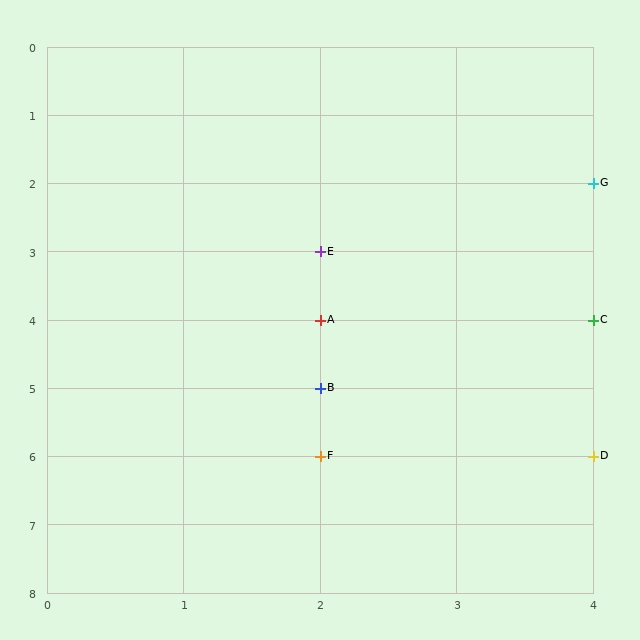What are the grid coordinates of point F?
Point F is at grid coordinates (2, 6).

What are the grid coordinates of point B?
Point B is at grid coordinates (2, 5).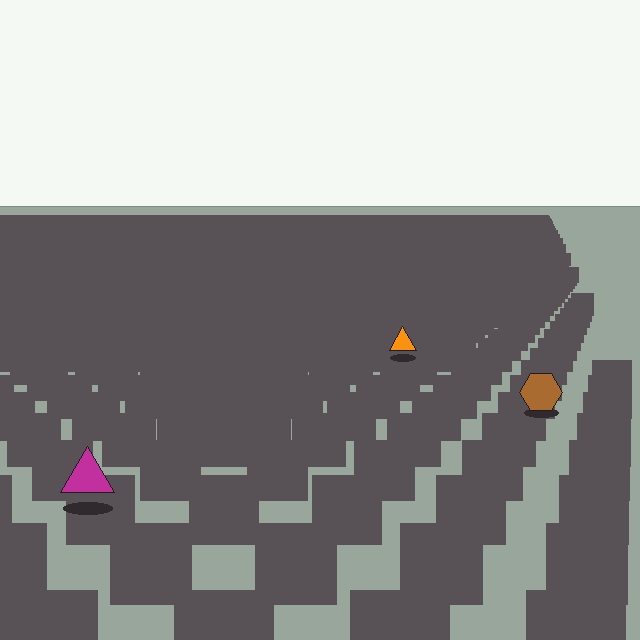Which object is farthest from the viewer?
The orange triangle is farthest from the viewer. It appears smaller and the ground texture around it is denser.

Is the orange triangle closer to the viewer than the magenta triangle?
No. The magenta triangle is closer — you can tell from the texture gradient: the ground texture is coarser near it.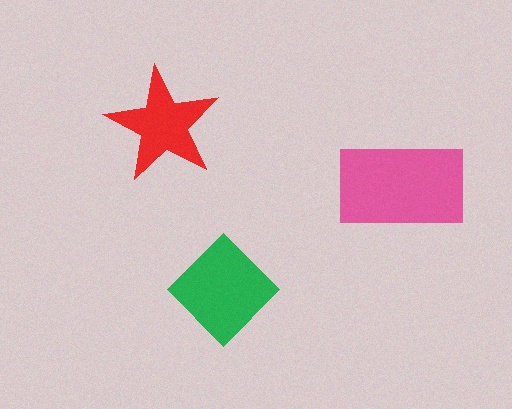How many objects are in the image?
There are 3 objects in the image.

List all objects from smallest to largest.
The red star, the green diamond, the pink rectangle.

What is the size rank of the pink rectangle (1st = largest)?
1st.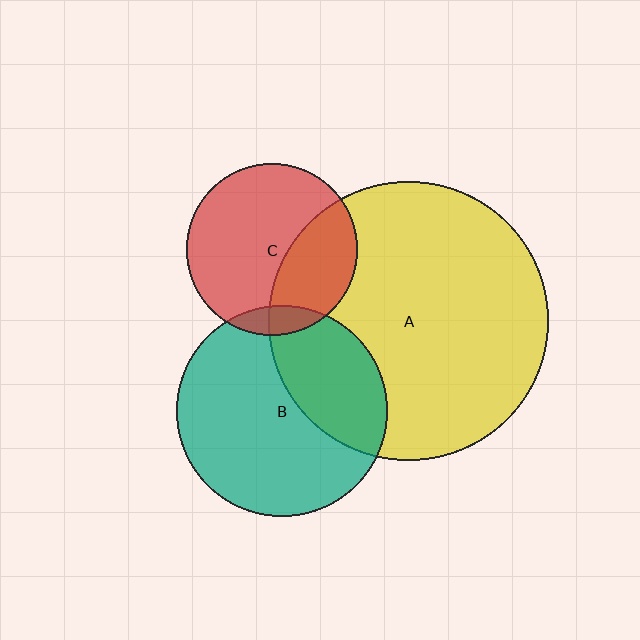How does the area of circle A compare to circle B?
Approximately 1.8 times.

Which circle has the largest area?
Circle A (yellow).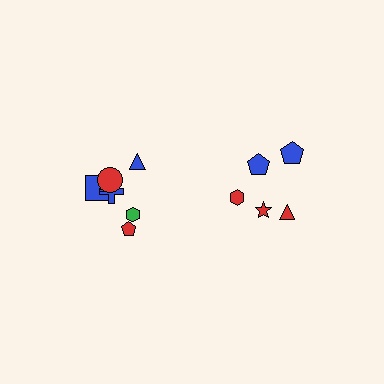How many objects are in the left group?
There are 7 objects.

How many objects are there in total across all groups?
There are 12 objects.